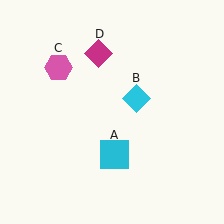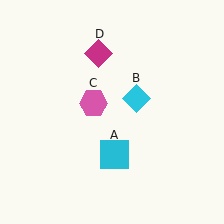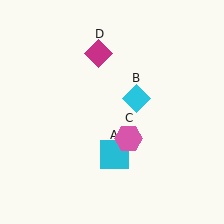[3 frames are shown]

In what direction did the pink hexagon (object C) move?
The pink hexagon (object C) moved down and to the right.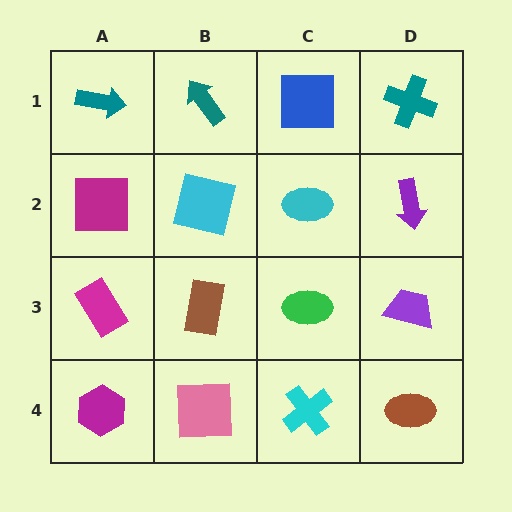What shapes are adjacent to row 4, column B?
A brown rectangle (row 3, column B), a magenta hexagon (row 4, column A), a cyan cross (row 4, column C).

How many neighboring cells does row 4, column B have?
3.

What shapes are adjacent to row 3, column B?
A cyan square (row 2, column B), a pink square (row 4, column B), a magenta rectangle (row 3, column A), a green ellipse (row 3, column C).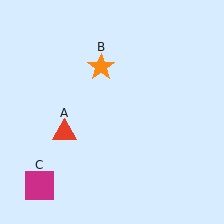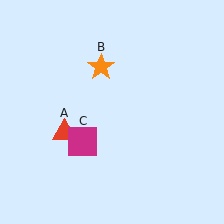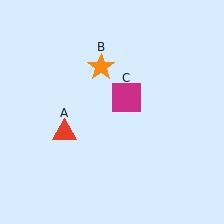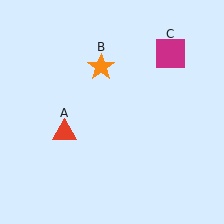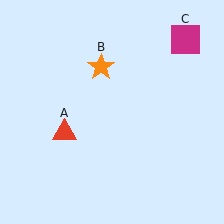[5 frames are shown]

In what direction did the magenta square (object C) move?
The magenta square (object C) moved up and to the right.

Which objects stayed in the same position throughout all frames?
Red triangle (object A) and orange star (object B) remained stationary.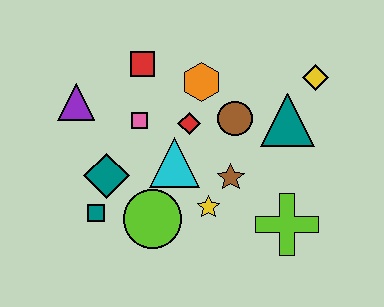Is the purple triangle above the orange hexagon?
No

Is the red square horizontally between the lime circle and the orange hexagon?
No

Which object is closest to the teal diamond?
The teal square is closest to the teal diamond.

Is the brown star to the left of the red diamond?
No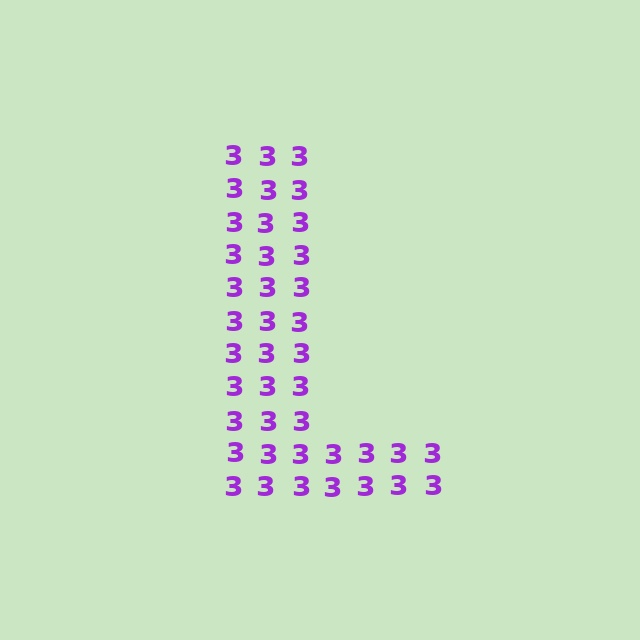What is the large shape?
The large shape is the letter L.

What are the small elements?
The small elements are digit 3's.